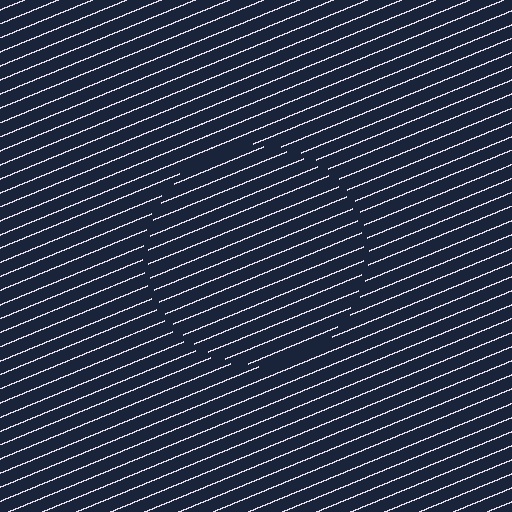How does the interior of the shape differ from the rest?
The interior of the shape contains the same grating, shifted by half a period — the contour is defined by the phase discontinuity where line-ends from the inner and outer gratings abut.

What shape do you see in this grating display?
An illusory circle. The interior of the shape contains the same grating, shifted by half a period — the contour is defined by the phase discontinuity where line-ends from the inner and outer gratings abut.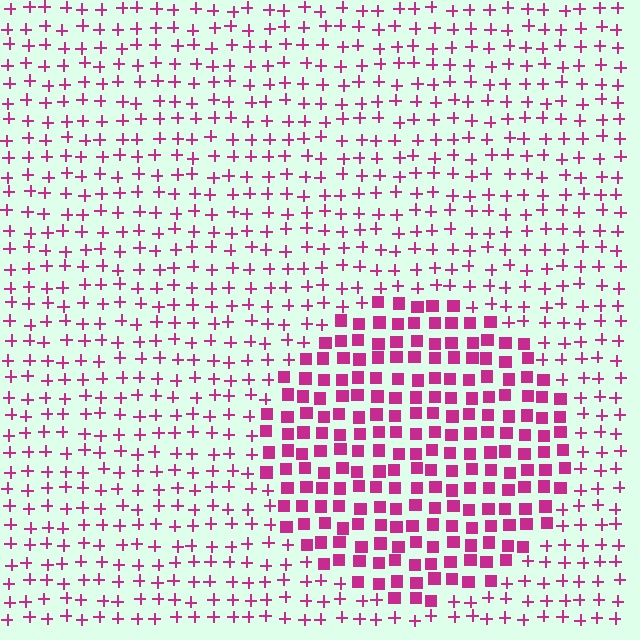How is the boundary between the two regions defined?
The boundary is defined by a change in element shape: squares inside vs. plus signs outside. All elements share the same color and spacing.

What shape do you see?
I see a circle.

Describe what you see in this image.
The image is filled with small magenta elements arranged in a uniform grid. A circle-shaped region contains squares, while the surrounding area contains plus signs. The boundary is defined purely by the change in element shape.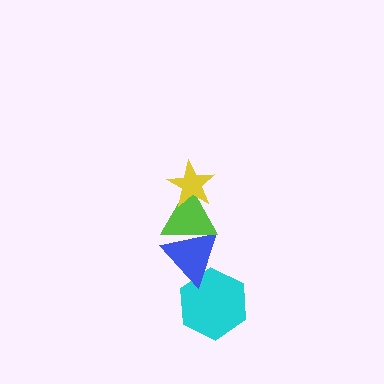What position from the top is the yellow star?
The yellow star is 1st from the top.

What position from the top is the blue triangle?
The blue triangle is 3rd from the top.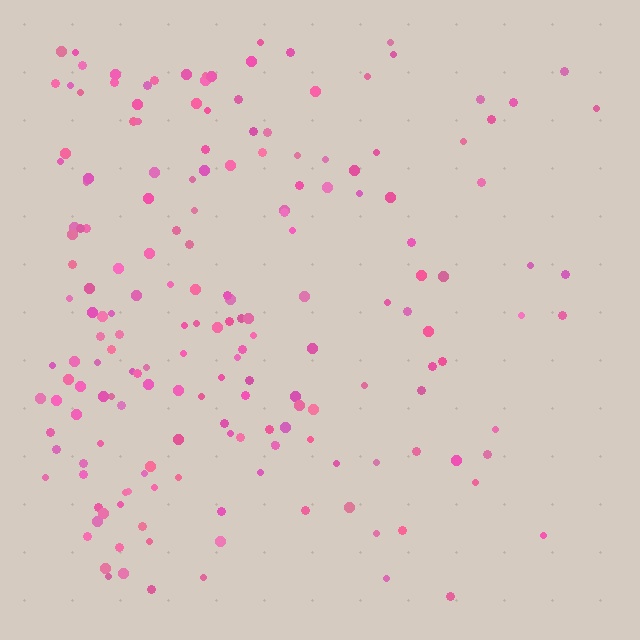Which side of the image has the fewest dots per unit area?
The right.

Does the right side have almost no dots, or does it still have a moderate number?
Still a moderate number, just noticeably fewer than the left.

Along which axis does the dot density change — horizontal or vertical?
Horizontal.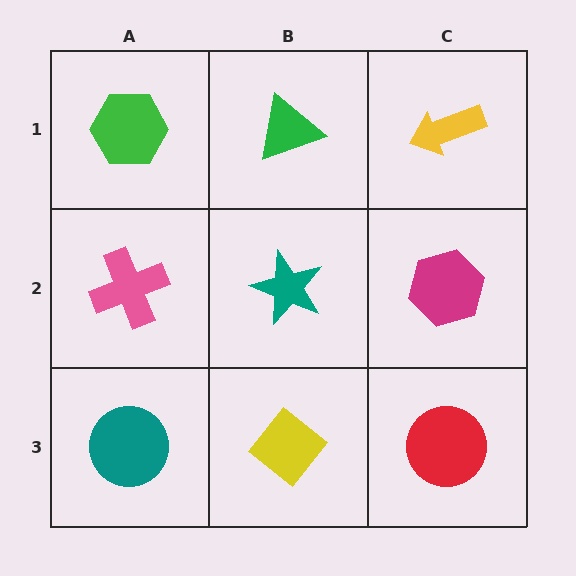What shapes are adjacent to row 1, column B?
A teal star (row 2, column B), a green hexagon (row 1, column A), a yellow arrow (row 1, column C).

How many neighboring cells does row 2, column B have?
4.